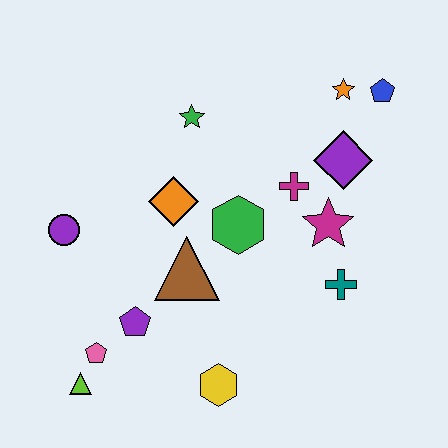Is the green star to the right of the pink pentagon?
Yes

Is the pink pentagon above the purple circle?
No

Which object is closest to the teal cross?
The magenta star is closest to the teal cross.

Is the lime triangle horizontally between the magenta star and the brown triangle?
No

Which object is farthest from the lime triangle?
The blue pentagon is farthest from the lime triangle.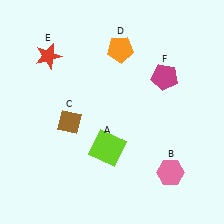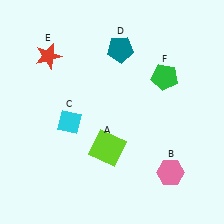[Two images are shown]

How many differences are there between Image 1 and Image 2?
There are 3 differences between the two images.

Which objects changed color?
C changed from brown to cyan. D changed from orange to teal. F changed from magenta to green.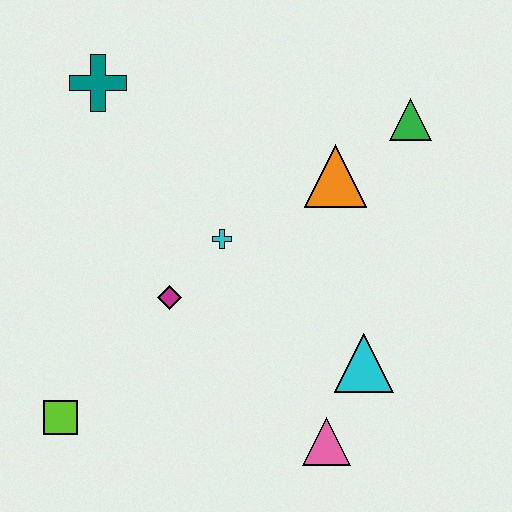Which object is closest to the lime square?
The magenta diamond is closest to the lime square.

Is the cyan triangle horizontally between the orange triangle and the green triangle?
Yes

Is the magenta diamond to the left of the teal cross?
No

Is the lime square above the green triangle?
No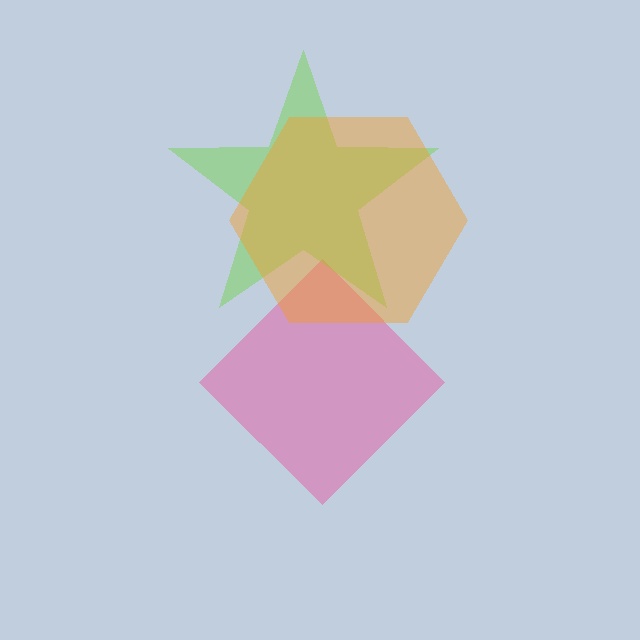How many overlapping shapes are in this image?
There are 3 overlapping shapes in the image.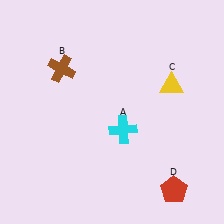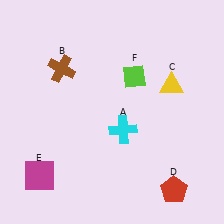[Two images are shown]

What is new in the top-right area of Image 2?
A lime diamond (F) was added in the top-right area of Image 2.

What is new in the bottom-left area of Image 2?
A magenta square (E) was added in the bottom-left area of Image 2.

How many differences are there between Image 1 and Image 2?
There are 2 differences between the two images.